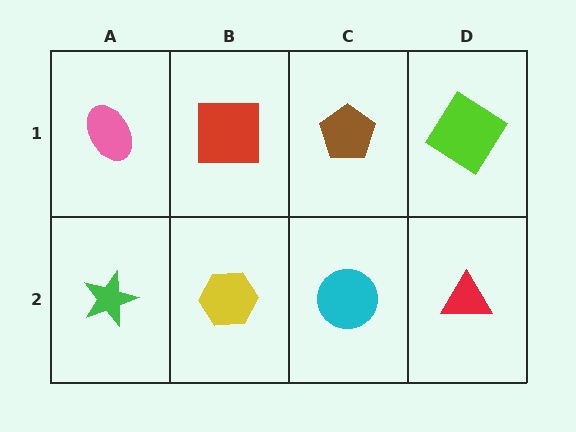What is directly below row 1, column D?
A red triangle.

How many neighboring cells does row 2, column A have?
2.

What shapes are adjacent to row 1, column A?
A green star (row 2, column A), a red square (row 1, column B).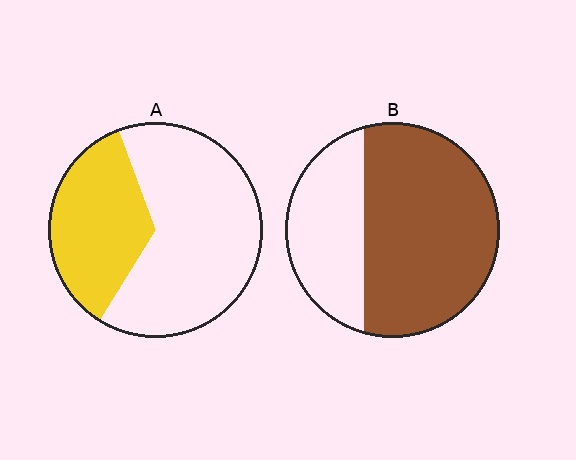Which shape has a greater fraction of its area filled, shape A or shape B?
Shape B.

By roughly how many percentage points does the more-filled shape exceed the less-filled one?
By roughly 30 percentage points (B over A).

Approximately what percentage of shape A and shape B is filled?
A is approximately 35% and B is approximately 65%.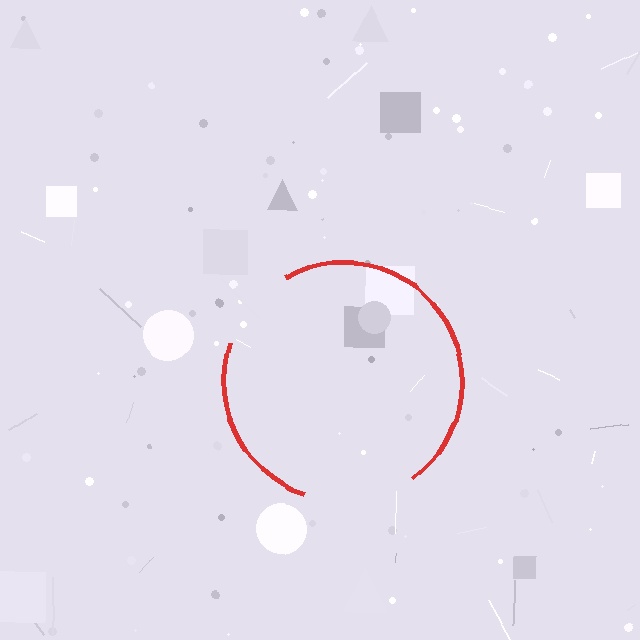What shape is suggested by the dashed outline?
The dashed outline suggests a circle.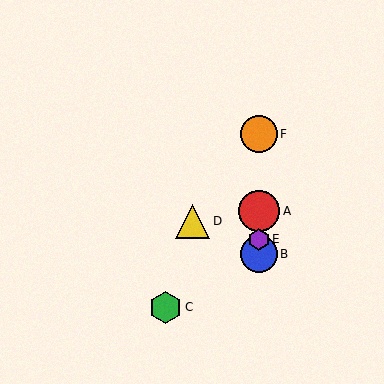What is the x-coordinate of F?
Object F is at x≈259.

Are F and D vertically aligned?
No, F is at x≈259 and D is at x≈193.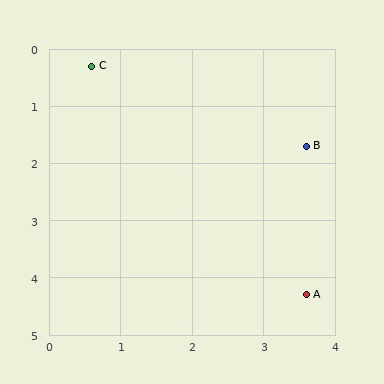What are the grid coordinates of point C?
Point C is at approximately (0.6, 0.3).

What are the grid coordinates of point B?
Point B is at approximately (3.6, 1.7).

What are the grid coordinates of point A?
Point A is at approximately (3.6, 4.3).